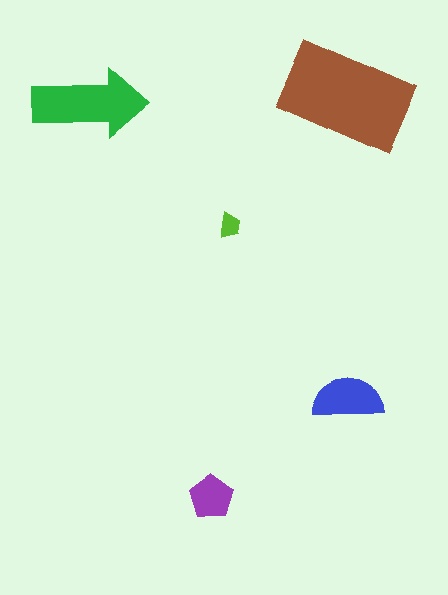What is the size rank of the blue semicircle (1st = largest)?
3rd.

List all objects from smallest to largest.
The lime trapezoid, the purple pentagon, the blue semicircle, the green arrow, the brown rectangle.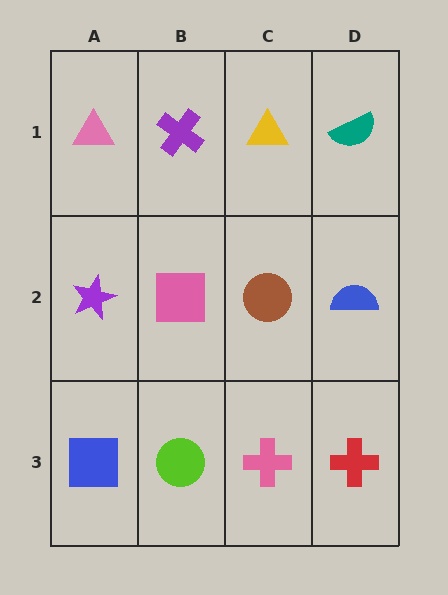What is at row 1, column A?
A pink triangle.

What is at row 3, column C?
A pink cross.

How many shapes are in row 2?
4 shapes.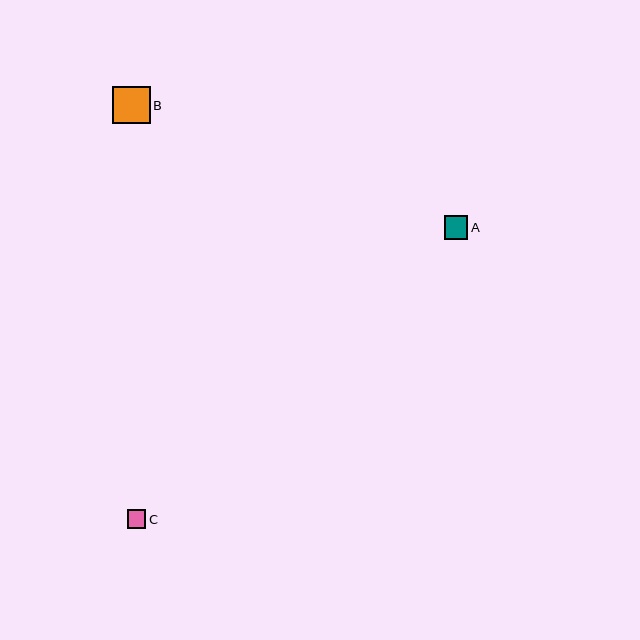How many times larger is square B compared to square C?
Square B is approximately 2.0 times the size of square C.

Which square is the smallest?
Square C is the smallest with a size of approximately 19 pixels.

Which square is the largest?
Square B is the largest with a size of approximately 37 pixels.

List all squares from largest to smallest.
From largest to smallest: B, A, C.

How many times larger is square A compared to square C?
Square A is approximately 1.3 times the size of square C.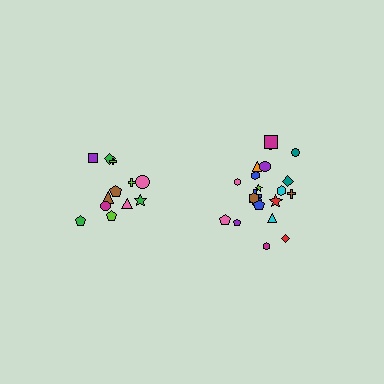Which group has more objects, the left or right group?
The right group.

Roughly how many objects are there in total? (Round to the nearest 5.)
Roughly 35 objects in total.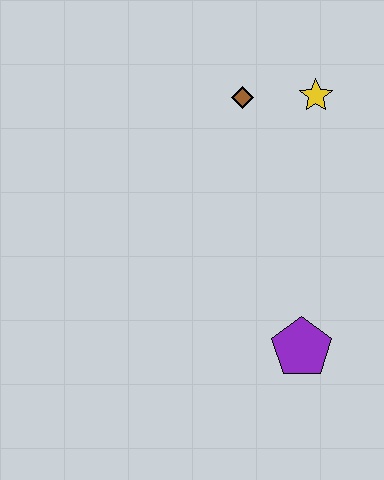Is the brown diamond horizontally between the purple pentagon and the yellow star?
No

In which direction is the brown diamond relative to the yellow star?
The brown diamond is to the left of the yellow star.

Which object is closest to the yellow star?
The brown diamond is closest to the yellow star.